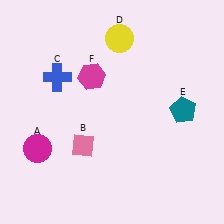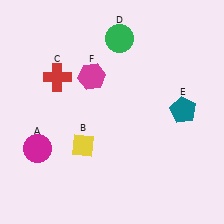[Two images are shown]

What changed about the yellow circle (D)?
In Image 1, D is yellow. In Image 2, it changed to green.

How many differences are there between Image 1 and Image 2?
There are 3 differences between the two images.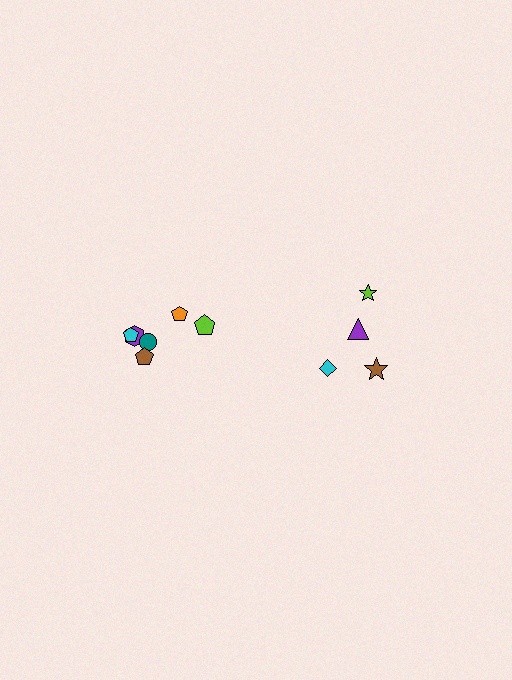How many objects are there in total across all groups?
There are 10 objects.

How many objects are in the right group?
There are 4 objects.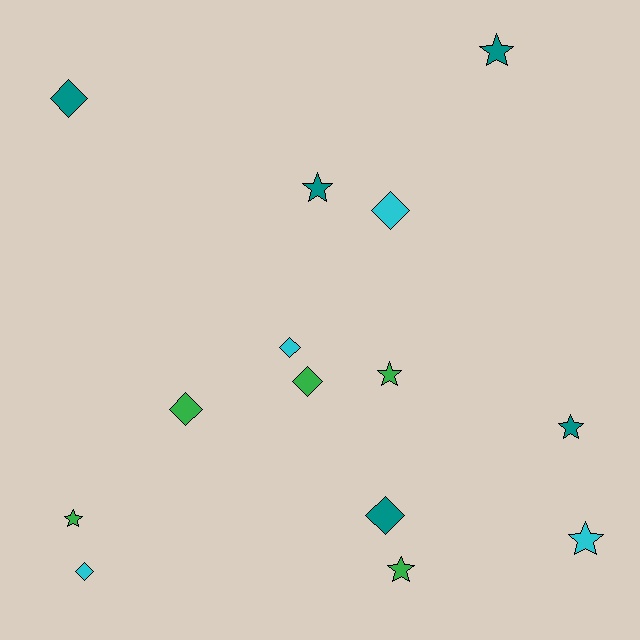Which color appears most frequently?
Green, with 5 objects.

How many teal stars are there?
There are 3 teal stars.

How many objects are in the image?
There are 14 objects.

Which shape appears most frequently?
Star, with 7 objects.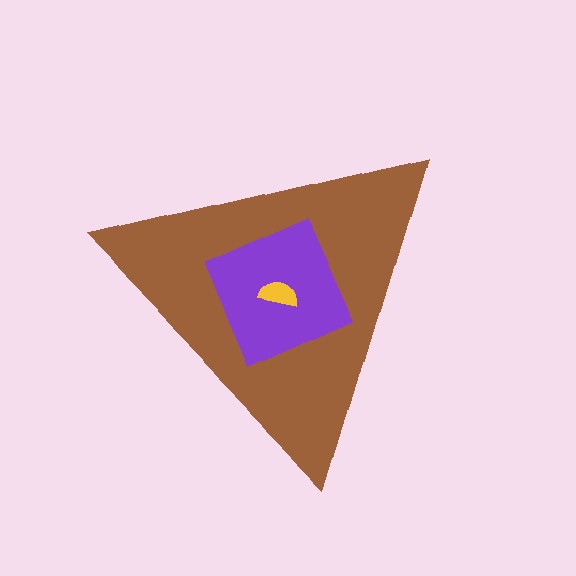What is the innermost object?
The yellow semicircle.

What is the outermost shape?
The brown triangle.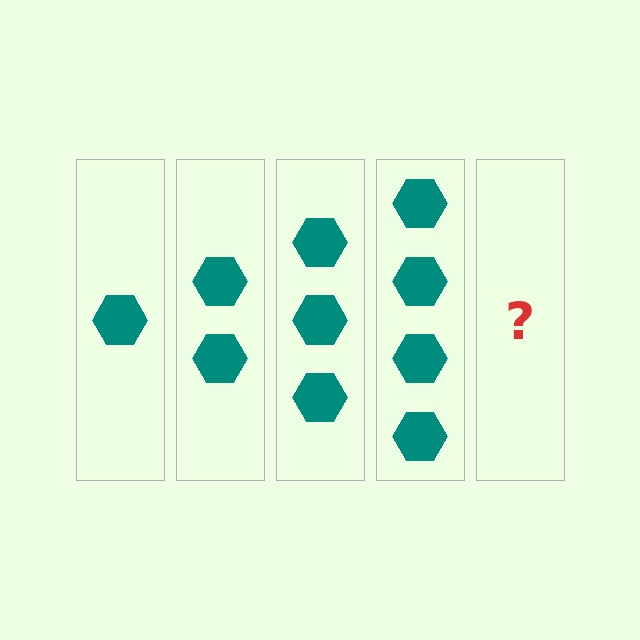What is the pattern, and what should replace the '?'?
The pattern is that each step adds one more hexagon. The '?' should be 5 hexagons.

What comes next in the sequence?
The next element should be 5 hexagons.